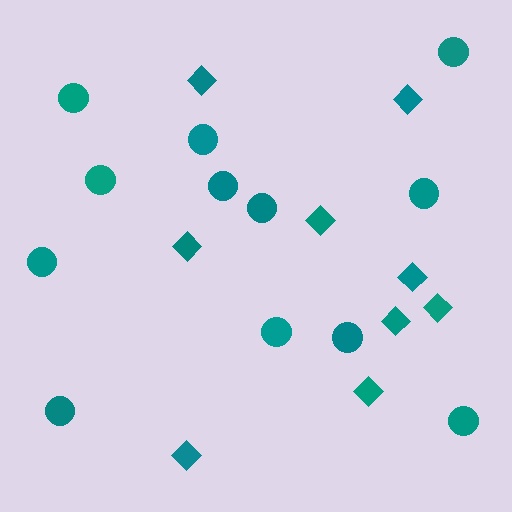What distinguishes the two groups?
There are 2 groups: one group of circles (12) and one group of diamonds (9).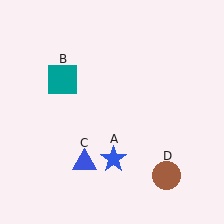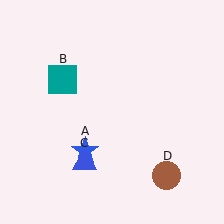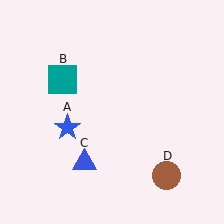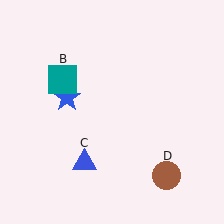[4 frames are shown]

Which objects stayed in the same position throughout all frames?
Teal square (object B) and blue triangle (object C) and brown circle (object D) remained stationary.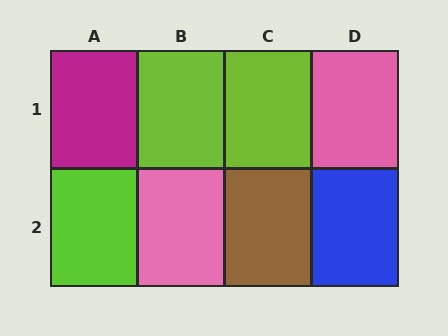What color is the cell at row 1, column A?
Magenta.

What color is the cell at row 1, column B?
Lime.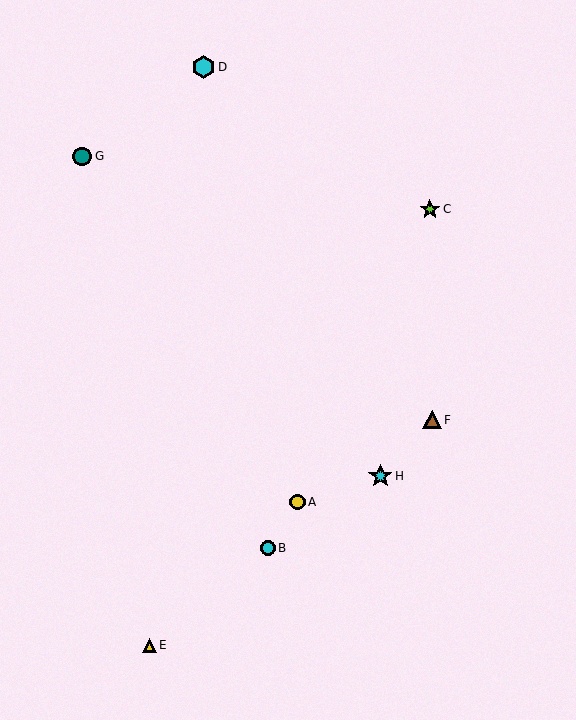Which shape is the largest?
The cyan star (labeled H) is the largest.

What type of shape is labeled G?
Shape G is a teal circle.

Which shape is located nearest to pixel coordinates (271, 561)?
The cyan circle (labeled B) at (268, 548) is nearest to that location.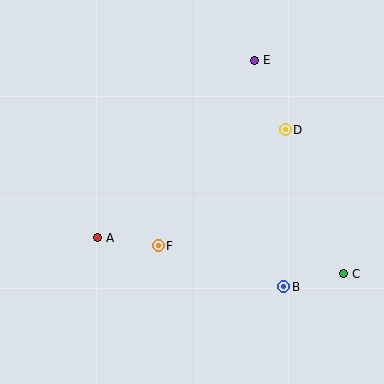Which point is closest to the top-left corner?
Point A is closest to the top-left corner.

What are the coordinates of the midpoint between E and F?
The midpoint between E and F is at (207, 153).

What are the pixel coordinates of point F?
Point F is at (158, 246).